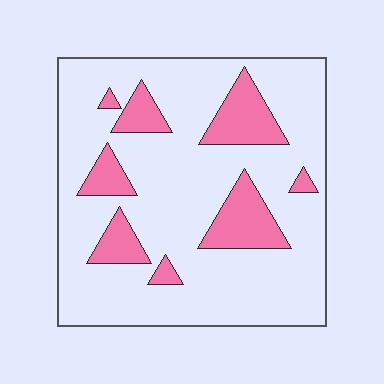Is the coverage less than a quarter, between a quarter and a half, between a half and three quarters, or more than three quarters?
Less than a quarter.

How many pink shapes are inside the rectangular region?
8.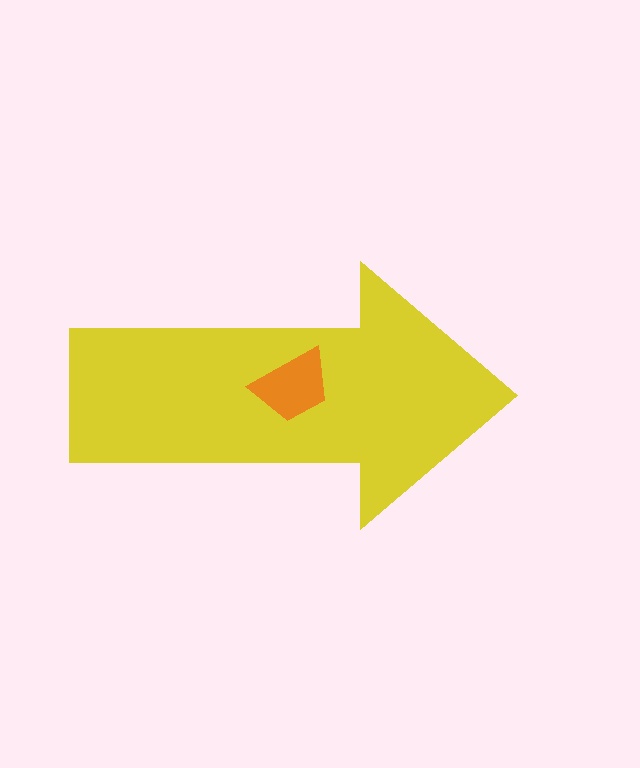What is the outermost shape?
The yellow arrow.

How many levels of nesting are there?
2.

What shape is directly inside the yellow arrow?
The orange trapezoid.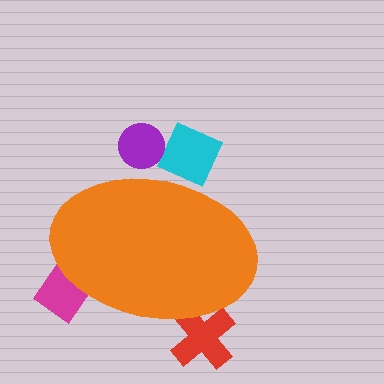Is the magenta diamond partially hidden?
Yes, the magenta diamond is partially hidden behind the orange ellipse.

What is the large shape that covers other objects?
An orange ellipse.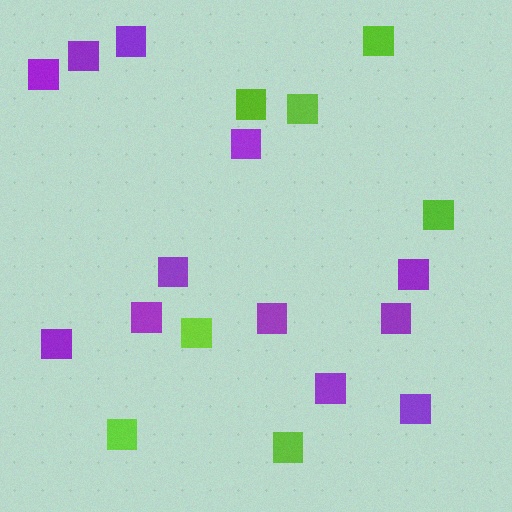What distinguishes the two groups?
There are 2 groups: one group of purple squares (12) and one group of lime squares (7).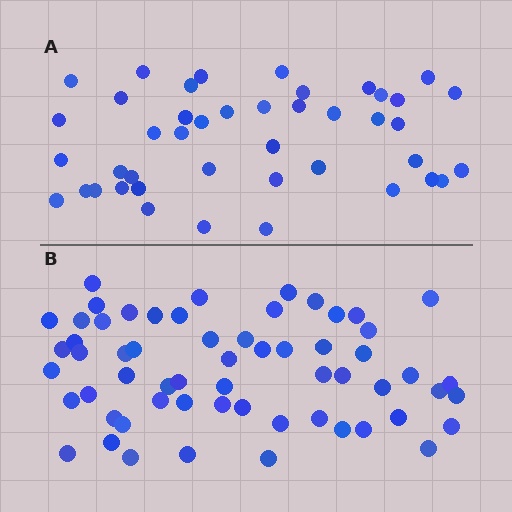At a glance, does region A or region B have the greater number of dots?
Region B (the bottom region) has more dots.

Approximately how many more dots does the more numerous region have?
Region B has approximately 15 more dots than region A.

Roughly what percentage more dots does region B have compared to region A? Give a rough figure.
About 40% more.